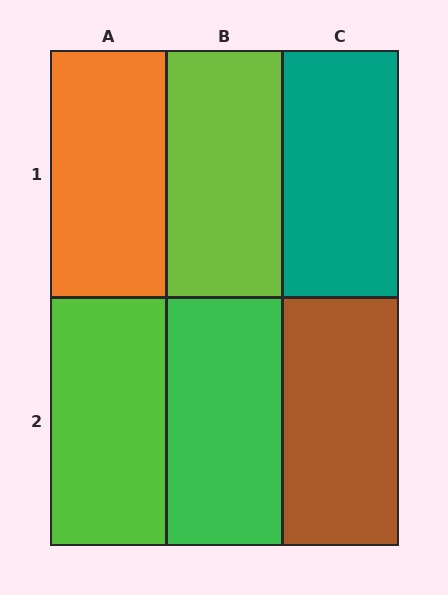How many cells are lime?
2 cells are lime.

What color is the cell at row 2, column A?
Lime.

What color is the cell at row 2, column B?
Green.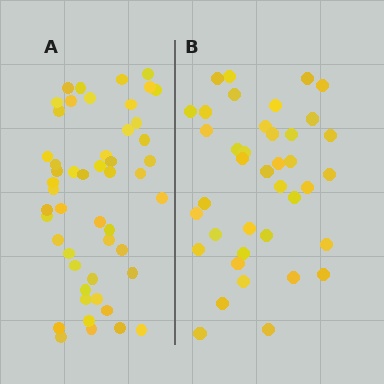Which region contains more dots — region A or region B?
Region A (the left region) has more dots.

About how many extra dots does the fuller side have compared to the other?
Region A has roughly 12 or so more dots than region B.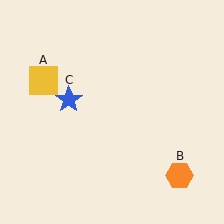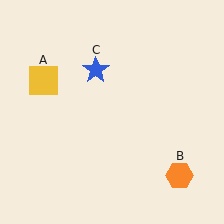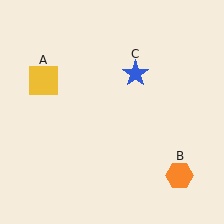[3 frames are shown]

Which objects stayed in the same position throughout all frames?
Yellow square (object A) and orange hexagon (object B) remained stationary.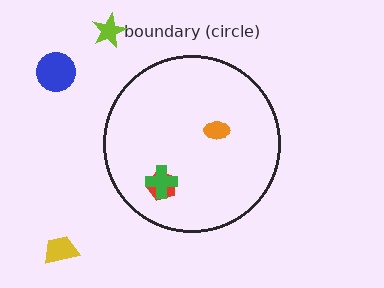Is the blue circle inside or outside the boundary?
Outside.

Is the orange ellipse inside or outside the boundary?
Inside.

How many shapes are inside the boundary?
3 inside, 3 outside.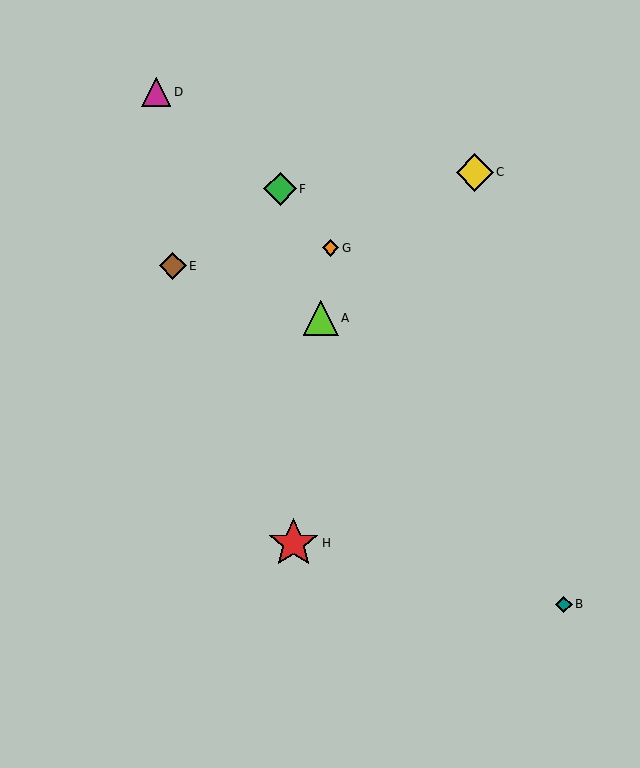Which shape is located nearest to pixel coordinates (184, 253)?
The brown diamond (labeled E) at (173, 266) is nearest to that location.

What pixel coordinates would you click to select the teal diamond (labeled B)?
Click at (564, 604) to select the teal diamond B.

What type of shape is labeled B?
Shape B is a teal diamond.